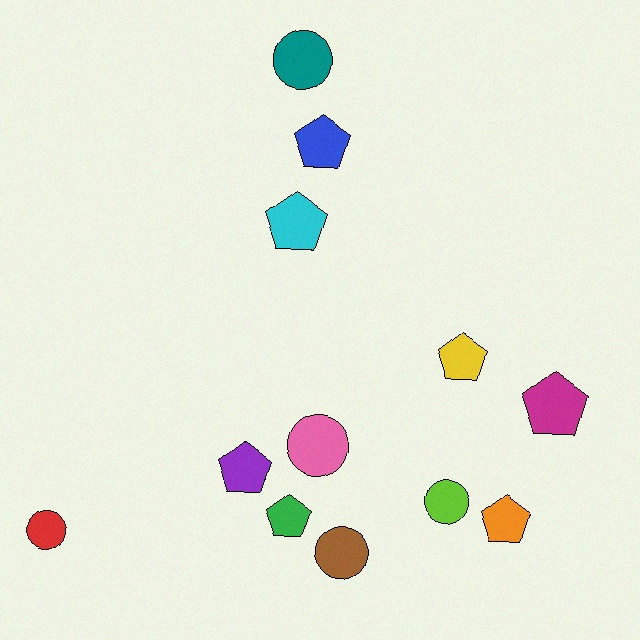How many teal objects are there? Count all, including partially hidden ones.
There is 1 teal object.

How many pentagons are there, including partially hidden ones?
There are 7 pentagons.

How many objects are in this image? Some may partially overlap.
There are 12 objects.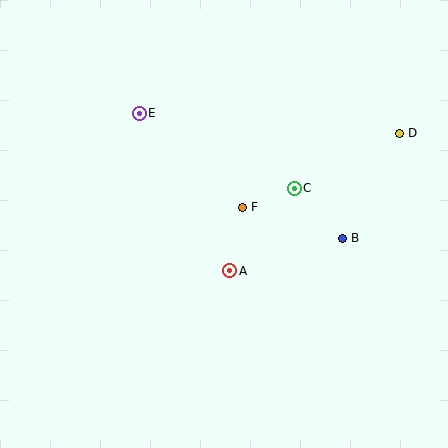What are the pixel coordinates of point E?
Point E is at (139, 113).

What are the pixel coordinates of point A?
Point A is at (230, 271).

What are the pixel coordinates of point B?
Point B is at (342, 238).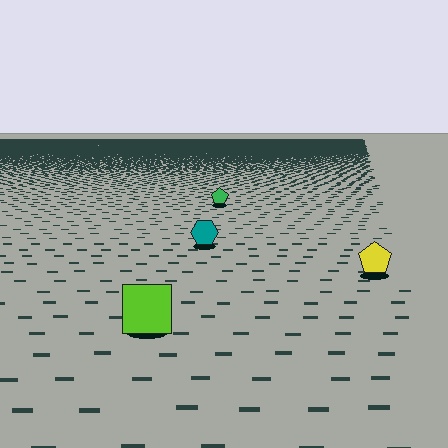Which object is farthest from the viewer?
The green pentagon is farthest from the viewer. It appears smaller and the ground texture around it is denser.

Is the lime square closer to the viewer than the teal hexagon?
Yes. The lime square is closer — you can tell from the texture gradient: the ground texture is coarser near it.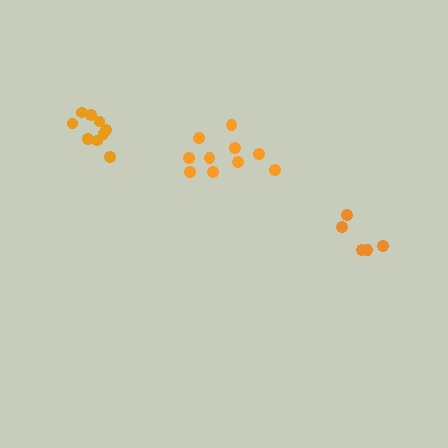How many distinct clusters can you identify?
There are 3 distinct clusters.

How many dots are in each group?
Group 1: 10 dots, Group 2: 9 dots, Group 3: 5 dots (24 total).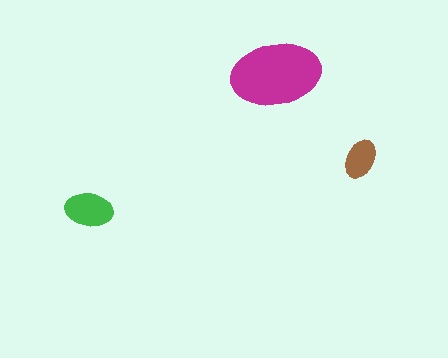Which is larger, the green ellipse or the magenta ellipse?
The magenta one.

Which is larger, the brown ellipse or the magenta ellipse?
The magenta one.